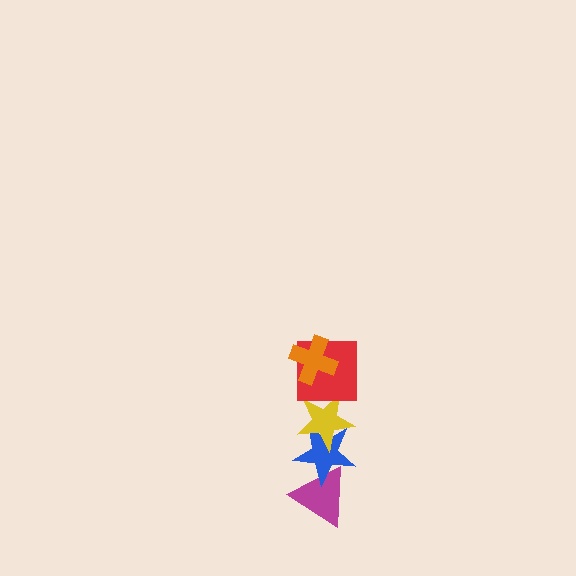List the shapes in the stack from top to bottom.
From top to bottom: the orange cross, the red square, the yellow star, the blue star, the magenta triangle.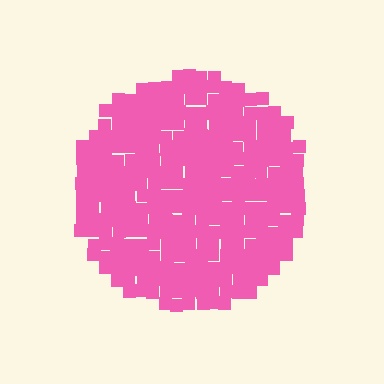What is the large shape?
The large shape is a circle.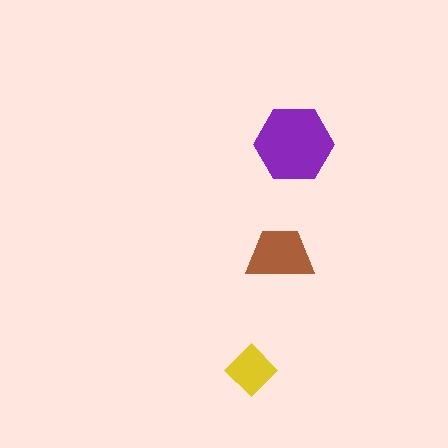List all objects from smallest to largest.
The yellow diamond, the brown trapezoid, the purple hexagon.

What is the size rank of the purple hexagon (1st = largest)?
1st.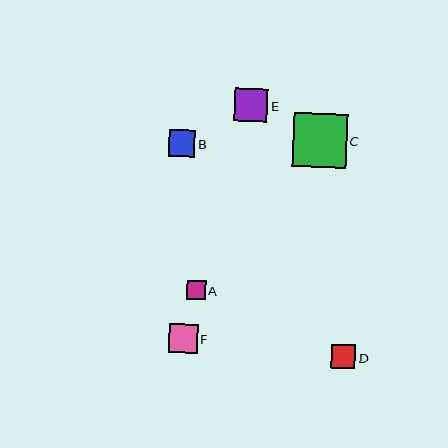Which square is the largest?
Square C is the largest with a size of approximately 54 pixels.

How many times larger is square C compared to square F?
Square C is approximately 1.9 times the size of square F.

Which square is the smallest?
Square A is the smallest with a size of approximately 19 pixels.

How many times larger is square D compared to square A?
Square D is approximately 1.3 times the size of square A.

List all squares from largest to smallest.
From largest to smallest: C, E, F, B, D, A.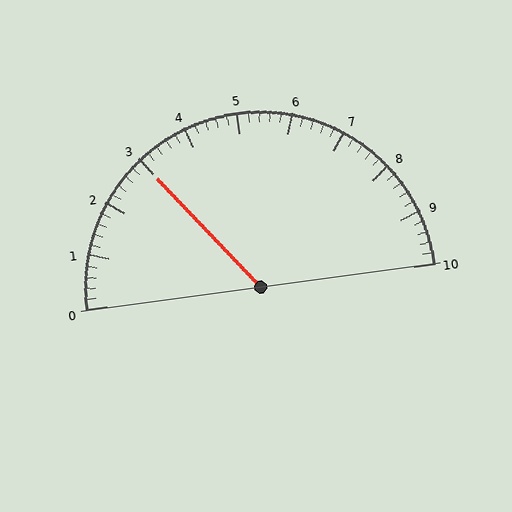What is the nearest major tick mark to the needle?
The nearest major tick mark is 3.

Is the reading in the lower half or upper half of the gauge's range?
The reading is in the lower half of the range (0 to 10).